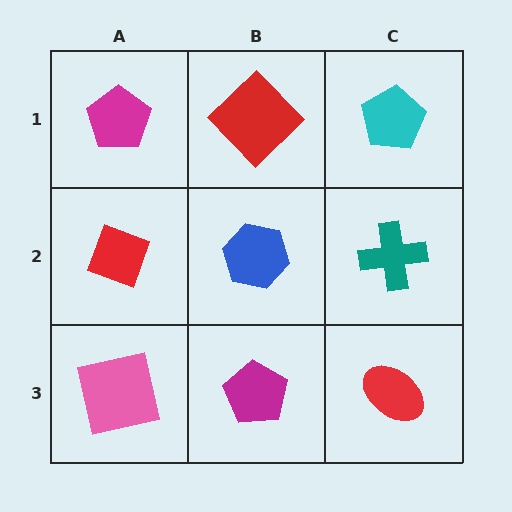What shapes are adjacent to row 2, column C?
A cyan pentagon (row 1, column C), a red ellipse (row 3, column C), a blue hexagon (row 2, column B).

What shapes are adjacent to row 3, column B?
A blue hexagon (row 2, column B), a pink square (row 3, column A), a red ellipse (row 3, column C).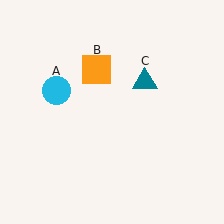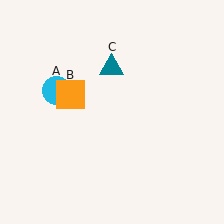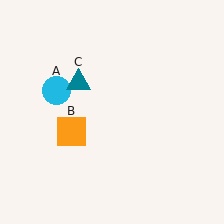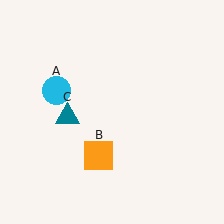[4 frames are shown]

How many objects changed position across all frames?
2 objects changed position: orange square (object B), teal triangle (object C).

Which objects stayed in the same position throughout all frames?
Cyan circle (object A) remained stationary.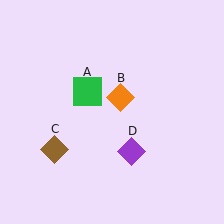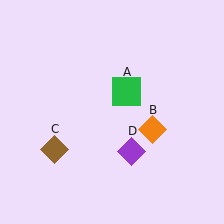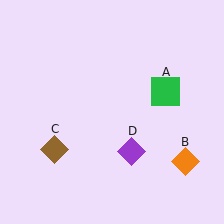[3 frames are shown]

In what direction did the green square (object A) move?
The green square (object A) moved right.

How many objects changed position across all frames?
2 objects changed position: green square (object A), orange diamond (object B).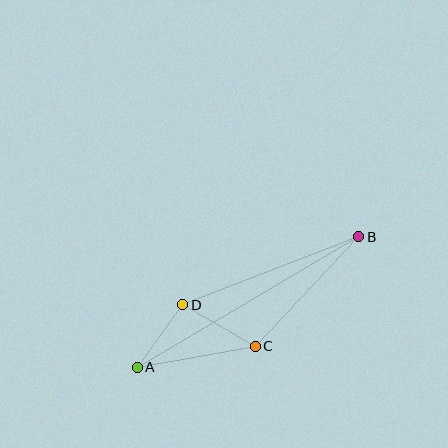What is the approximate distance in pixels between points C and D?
The distance between C and D is approximately 83 pixels.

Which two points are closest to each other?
Points A and D are closest to each other.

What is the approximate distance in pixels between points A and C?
The distance between A and C is approximately 120 pixels.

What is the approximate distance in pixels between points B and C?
The distance between B and C is approximately 151 pixels.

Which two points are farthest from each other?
Points A and B are farthest from each other.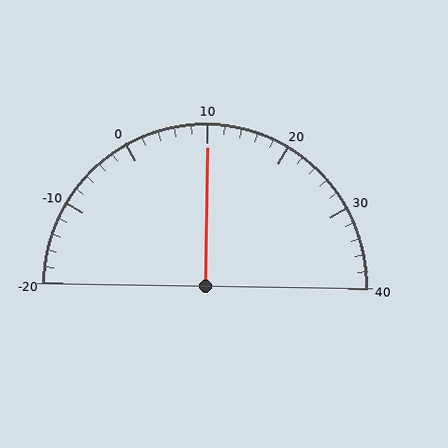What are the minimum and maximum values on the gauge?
The gauge ranges from -20 to 40.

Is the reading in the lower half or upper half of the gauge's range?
The reading is in the upper half of the range (-20 to 40).